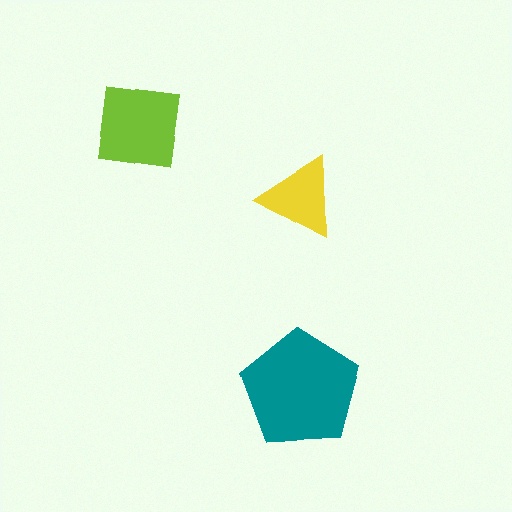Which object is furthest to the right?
The yellow triangle is rightmost.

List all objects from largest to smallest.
The teal pentagon, the lime square, the yellow triangle.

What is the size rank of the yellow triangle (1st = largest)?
3rd.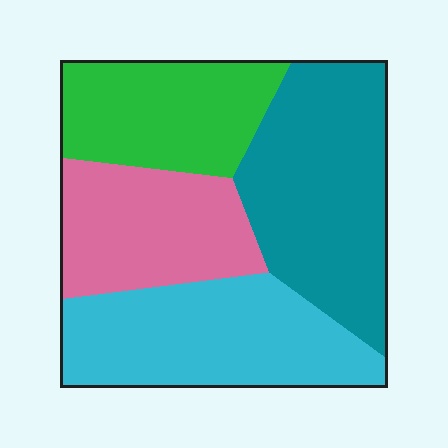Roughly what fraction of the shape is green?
Green takes up less than a quarter of the shape.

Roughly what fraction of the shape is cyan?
Cyan covers roughly 30% of the shape.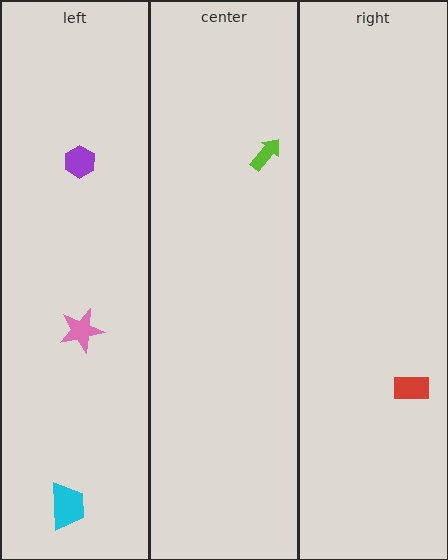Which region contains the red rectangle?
The right region.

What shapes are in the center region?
The lime arrow.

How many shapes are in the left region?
3.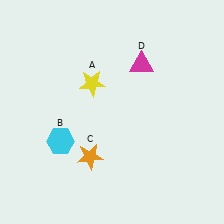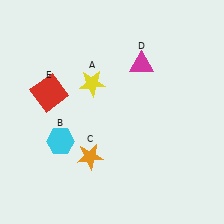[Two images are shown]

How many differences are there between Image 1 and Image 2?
There is 1 difference between the two images.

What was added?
A red square (E) was added in Image 2.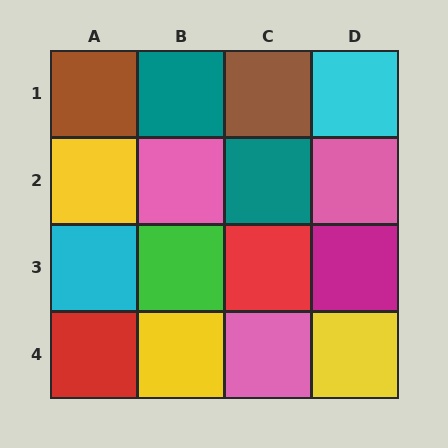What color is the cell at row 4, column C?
Pink.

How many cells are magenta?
1 cell is magenta.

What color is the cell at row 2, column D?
Pink.